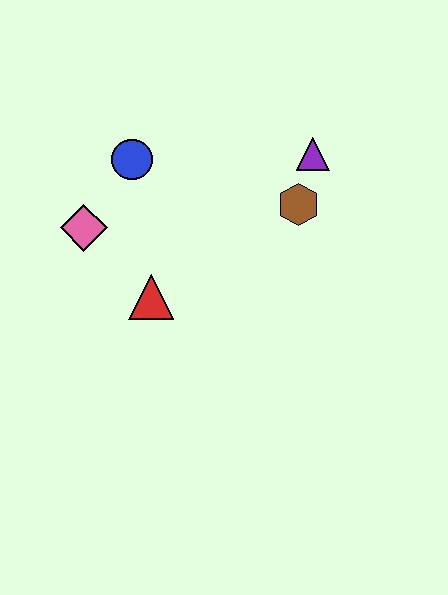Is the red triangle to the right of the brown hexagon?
No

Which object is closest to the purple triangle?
The brown hexagon is closest to the purple triangle.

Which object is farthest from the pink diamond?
The purple triangle is farthest from the pink diamond.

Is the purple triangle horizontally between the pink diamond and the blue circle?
No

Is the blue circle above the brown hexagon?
Yes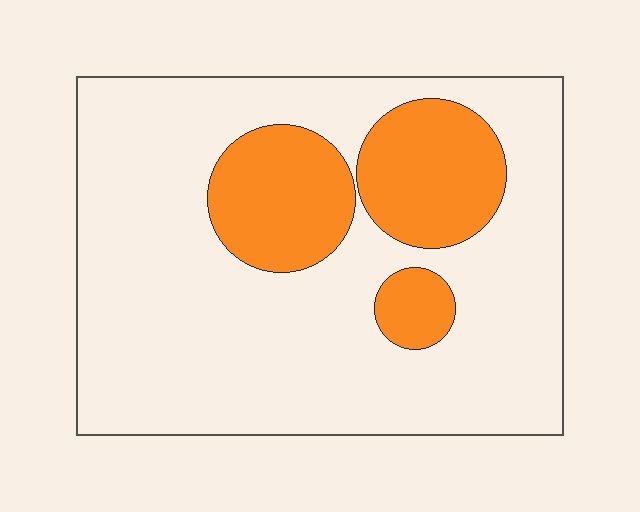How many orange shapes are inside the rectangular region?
3.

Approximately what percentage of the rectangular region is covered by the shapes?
Approximately 25%.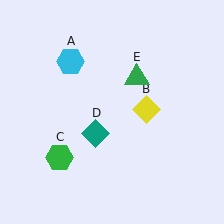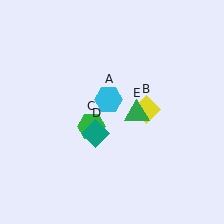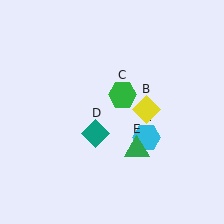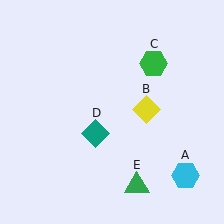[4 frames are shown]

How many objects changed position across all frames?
3 objects changed position: cyan hexagon (object A), green hexagon (object C), green triangle (object E).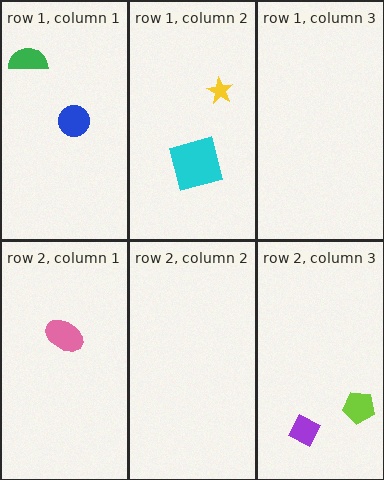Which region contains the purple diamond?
The row 2, column 3 region.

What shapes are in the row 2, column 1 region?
The pink ellipse.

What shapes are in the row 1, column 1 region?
The green semicircle, the blue circle.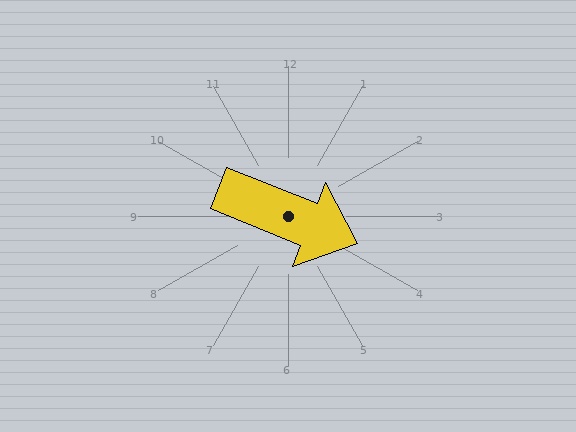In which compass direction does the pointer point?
East.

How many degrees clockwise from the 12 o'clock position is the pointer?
Approximately 112 degrees.